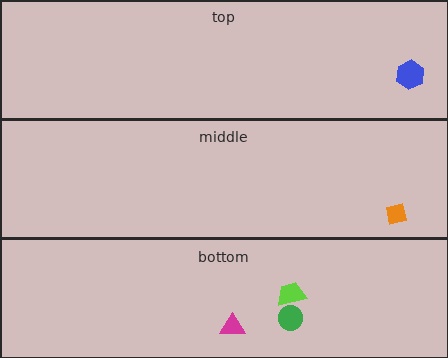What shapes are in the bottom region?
The lime trapezoid, the green circle, the magenta triangle.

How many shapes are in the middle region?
1.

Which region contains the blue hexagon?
The top region.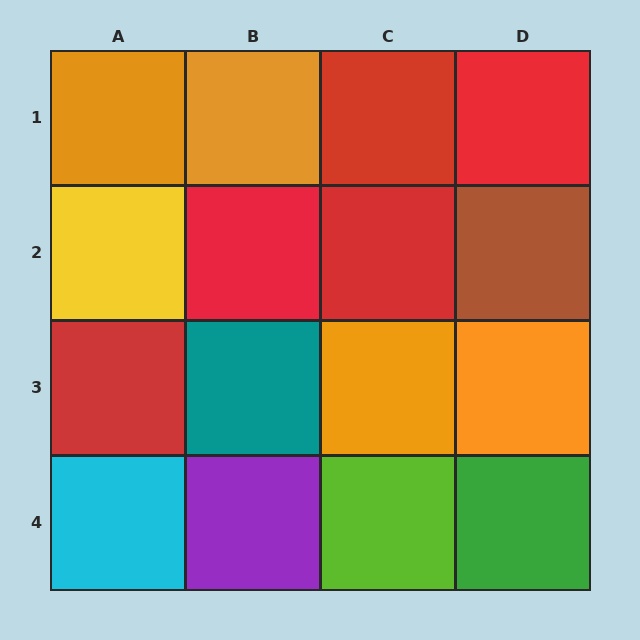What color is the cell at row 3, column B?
Teal.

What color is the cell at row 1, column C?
Red.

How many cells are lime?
1 cell is lime.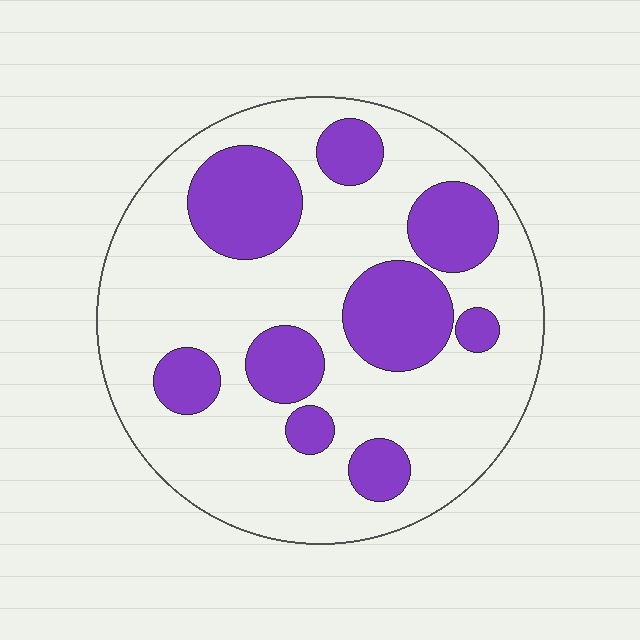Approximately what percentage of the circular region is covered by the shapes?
Approximately 30%.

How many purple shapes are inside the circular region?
9.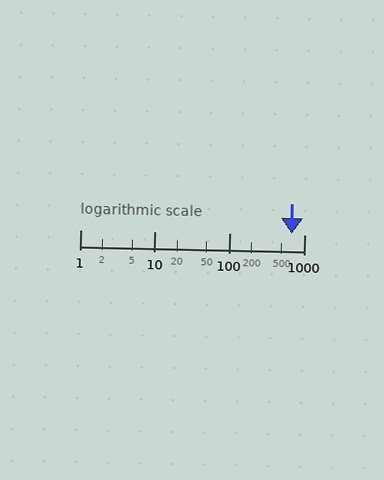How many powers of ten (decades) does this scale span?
The scale spans 3 decades, from 1 to 1000.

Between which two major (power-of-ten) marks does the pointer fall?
The pointer is between 100 and 1000.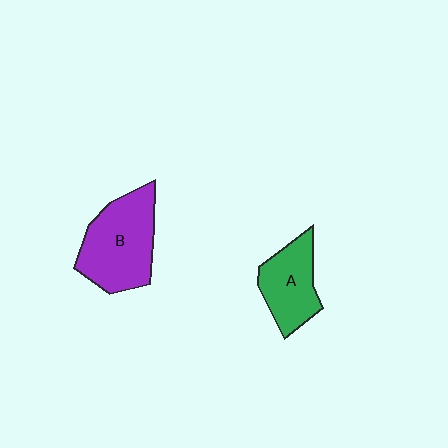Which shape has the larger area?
Shape B (purple).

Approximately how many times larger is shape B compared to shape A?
Approximately 1.5 times.